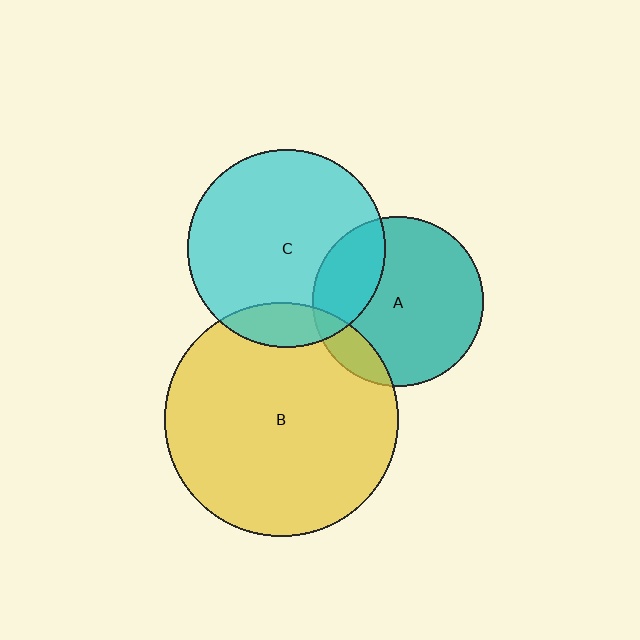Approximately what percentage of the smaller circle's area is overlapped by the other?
Approximately 10%.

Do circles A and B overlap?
Yes.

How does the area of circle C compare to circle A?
Approximately 1.3 times.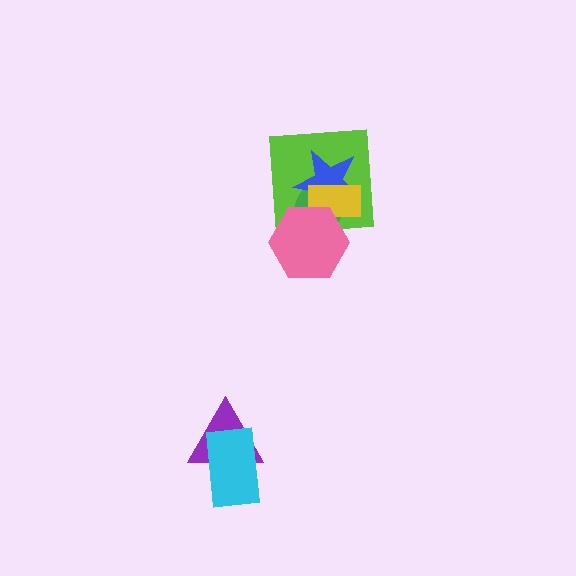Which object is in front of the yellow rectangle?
The pink hexagon is in front of the yellow rectangle.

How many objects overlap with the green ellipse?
4 objects overlap with the green ellipse.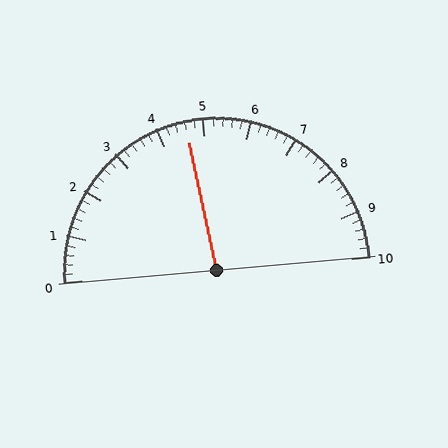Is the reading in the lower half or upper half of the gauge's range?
The reading is in the lower half of the range (0 to 10).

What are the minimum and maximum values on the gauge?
The gauge ranges from 0 to 10.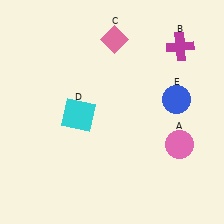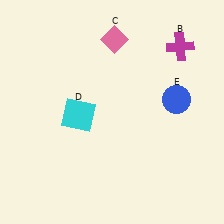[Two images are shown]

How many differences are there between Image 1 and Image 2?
There is 1 difference between the two images.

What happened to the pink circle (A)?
The pink circle (A) was removed in Image 2. It was in the bottom-right area of Image 1.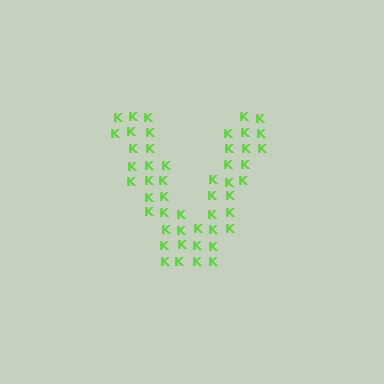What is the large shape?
The large shape is the letter V.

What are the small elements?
The small elements are letter K's.